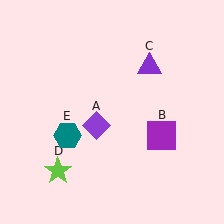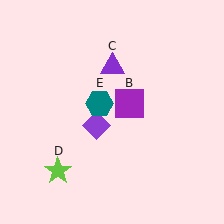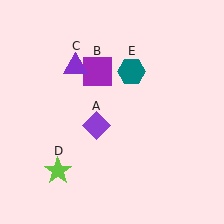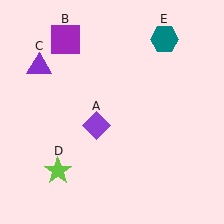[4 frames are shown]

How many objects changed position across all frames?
3 objects changed position: purple square (object B), purple triangle (object C), teal hexagon (object E).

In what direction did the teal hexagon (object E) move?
The teal hexagon (object E) moved up and to the right.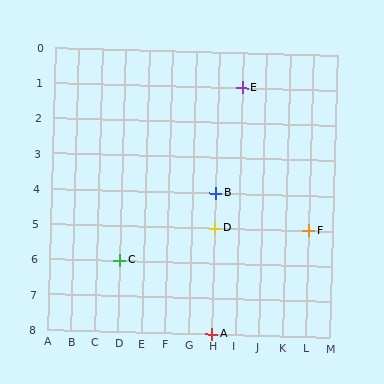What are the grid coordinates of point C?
Point C is at grid coordinates (D, 6).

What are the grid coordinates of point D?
Point D is at grid coordinates (H, 5).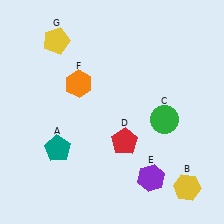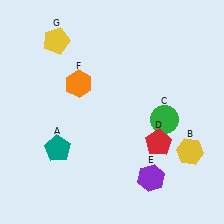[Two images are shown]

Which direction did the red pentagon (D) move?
The red pentagon (D) moved right.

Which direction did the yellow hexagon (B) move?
The yellow hexagon (B) moved up.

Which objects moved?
The objects that moved are: the yellow hexagon (B), the red pentagon (D).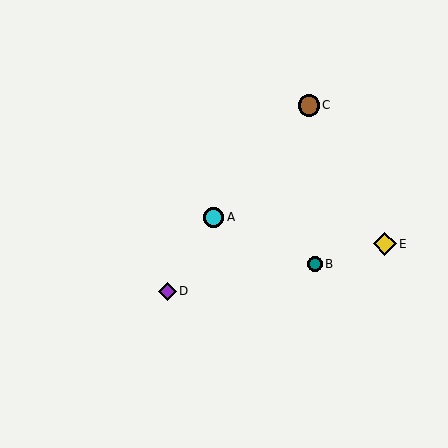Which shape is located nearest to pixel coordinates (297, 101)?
The brown circle (labeled C) at (309, 105) is nearest to that location.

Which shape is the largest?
The yellow diamond (labeled E) is the largest.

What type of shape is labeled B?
Shape B is a teal circle.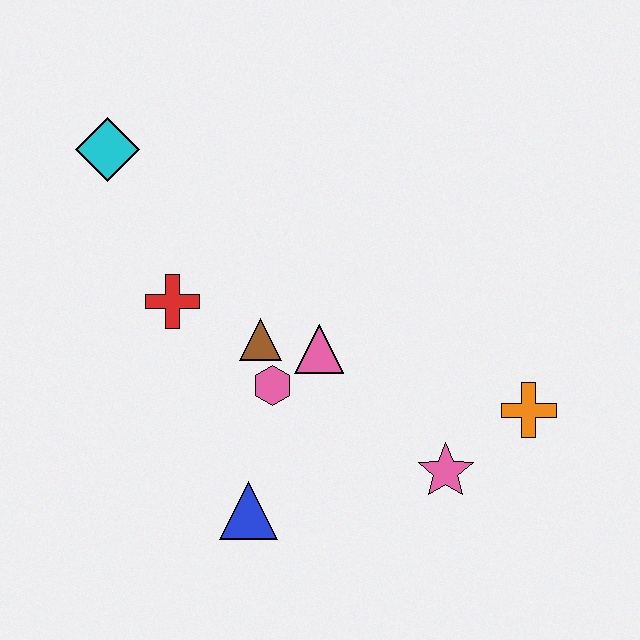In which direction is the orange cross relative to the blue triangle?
The orange cross is to the right of the blue triangle.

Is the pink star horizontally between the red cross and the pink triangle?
No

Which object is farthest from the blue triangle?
The cyan diamond is farthest from the blue triangle.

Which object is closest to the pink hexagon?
The brown triangle is closest to the pink hexagon.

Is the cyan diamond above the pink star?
Yes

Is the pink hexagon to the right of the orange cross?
No